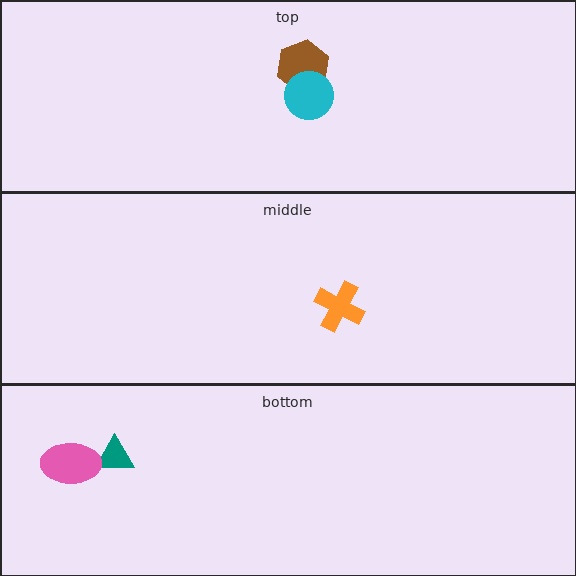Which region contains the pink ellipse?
The bottom region.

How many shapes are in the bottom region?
2.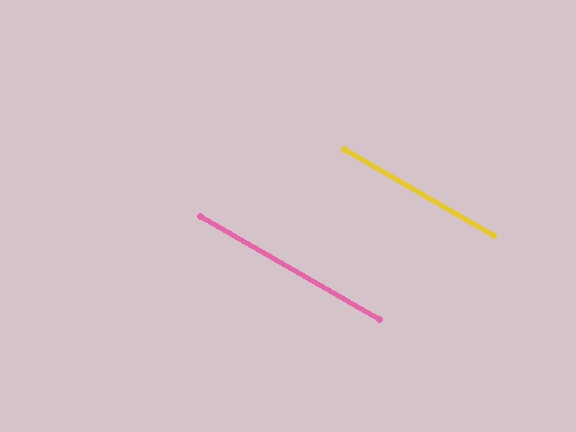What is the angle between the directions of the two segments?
Approximately 0 degrees.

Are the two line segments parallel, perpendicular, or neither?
Parallel — their directions differ by only 0.0°.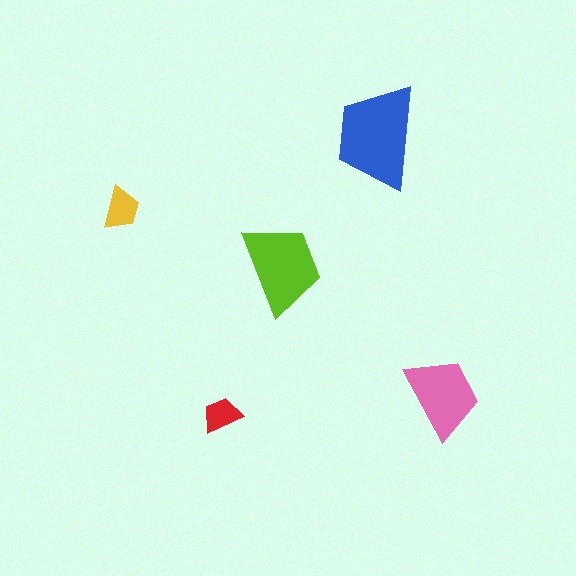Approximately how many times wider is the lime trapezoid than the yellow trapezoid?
About 2 times wider.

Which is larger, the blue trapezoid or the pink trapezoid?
The blue one.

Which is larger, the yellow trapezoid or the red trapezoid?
The yellow one.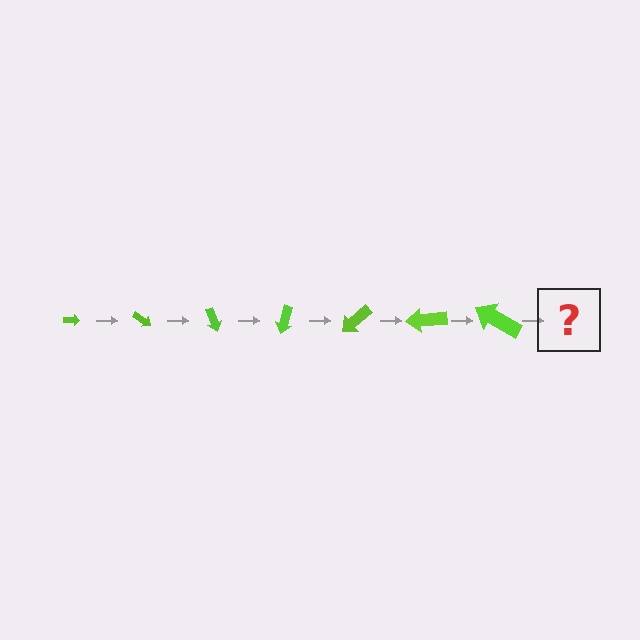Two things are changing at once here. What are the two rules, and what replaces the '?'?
The two rules are that the arrow grows larger each step and it rotates 35 degrees each step. The '?' should be an arrow, larger than the previous one and rotated 245 degrees from the start.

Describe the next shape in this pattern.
It should be an arrow, larger than the previous one and rotated 245 degrees from the start.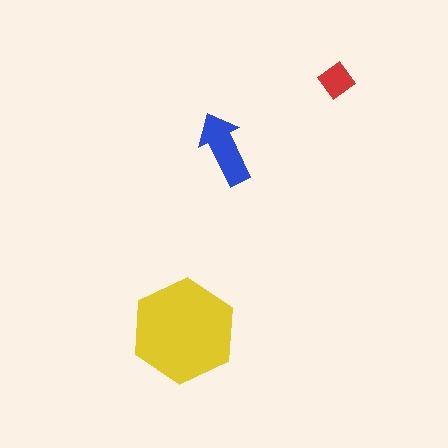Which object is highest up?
The red diamond is topmost.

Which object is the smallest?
The red diamond.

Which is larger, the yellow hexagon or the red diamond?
The yellow hexagon.